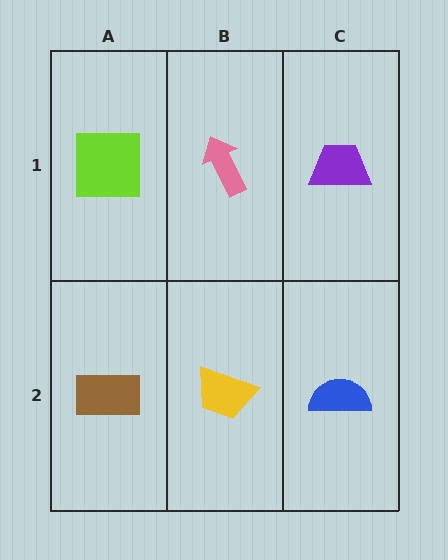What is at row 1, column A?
A lime square.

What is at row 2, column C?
A blue semicircle.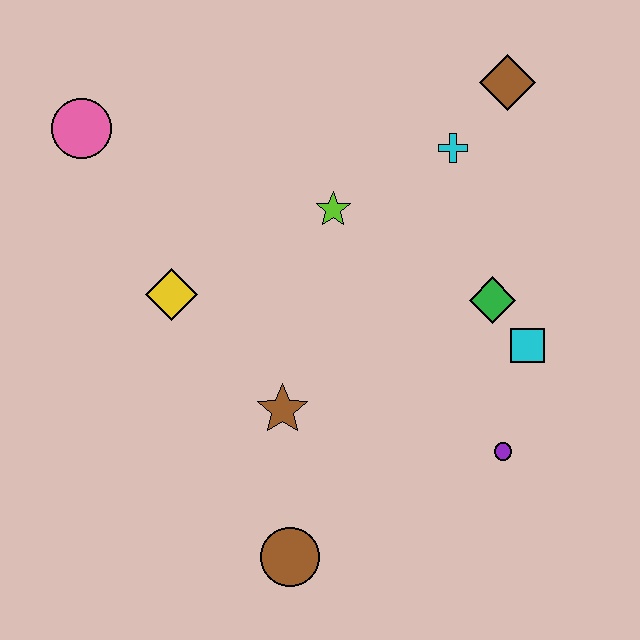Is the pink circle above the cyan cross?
Yes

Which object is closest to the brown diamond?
The cyan cross is closest to the brown diamond.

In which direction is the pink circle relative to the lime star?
The pink circle is to the left of the lime star.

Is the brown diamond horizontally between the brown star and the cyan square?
Yes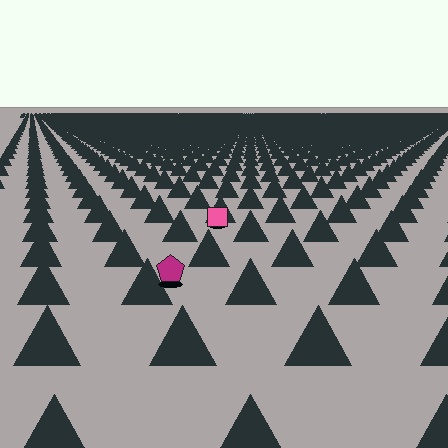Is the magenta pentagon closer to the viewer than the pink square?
Yes. The magenta pentagon is closer — you can tell from the texture gradient: the ground texture is coarser near it.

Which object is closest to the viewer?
The magenta pentagon is closest. The texture marks near it are larger and more spread out.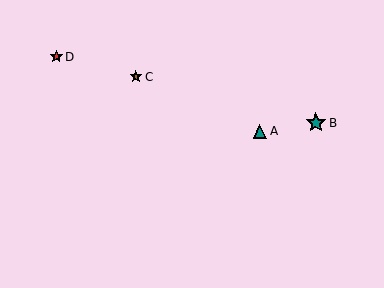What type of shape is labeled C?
Shape C is a brown star.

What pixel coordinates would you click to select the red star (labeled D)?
Click at (56, 57) to select the red star D.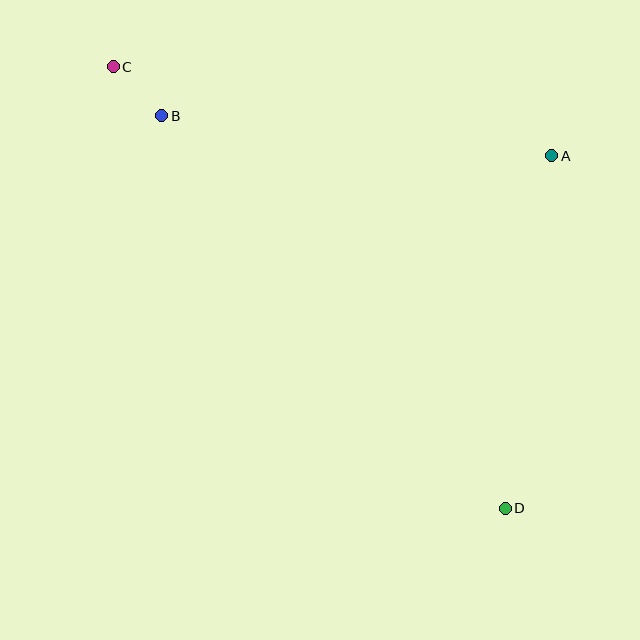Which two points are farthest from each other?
Points C and D are farthest from each other.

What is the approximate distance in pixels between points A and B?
The distance between A and B is approximately 392 pixels.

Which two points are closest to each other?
Points B and C are closest to each other.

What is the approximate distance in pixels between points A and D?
The distance between A and D is approximately 355 pixels.